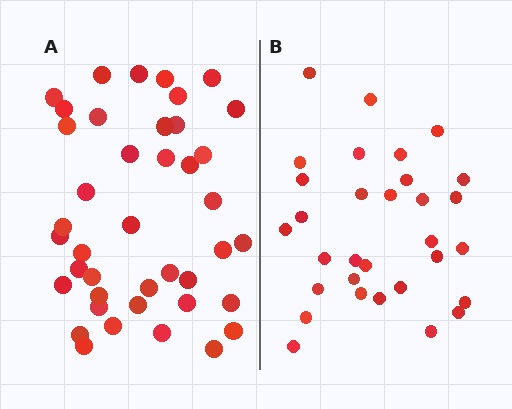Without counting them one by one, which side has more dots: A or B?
Region A (the left region) has more dots.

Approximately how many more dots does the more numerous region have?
Region A has roughly 10 or so more dots than region B.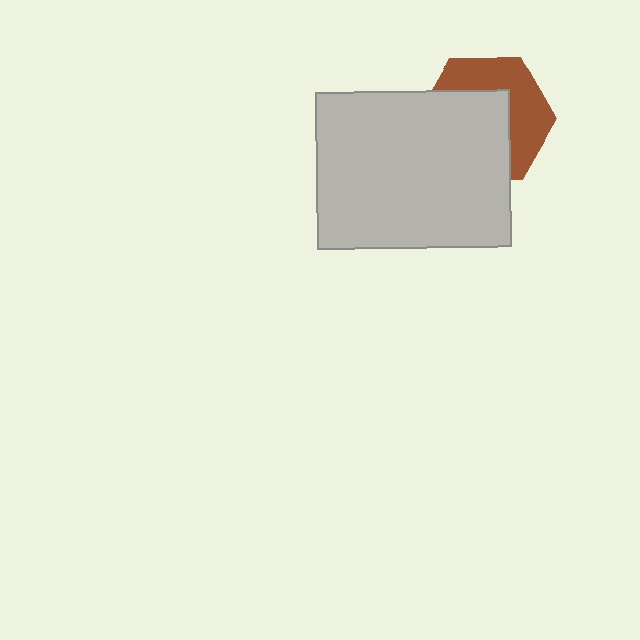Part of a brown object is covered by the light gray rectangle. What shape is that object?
It is a hexagon.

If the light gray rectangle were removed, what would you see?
You would see the complete brown hexagon.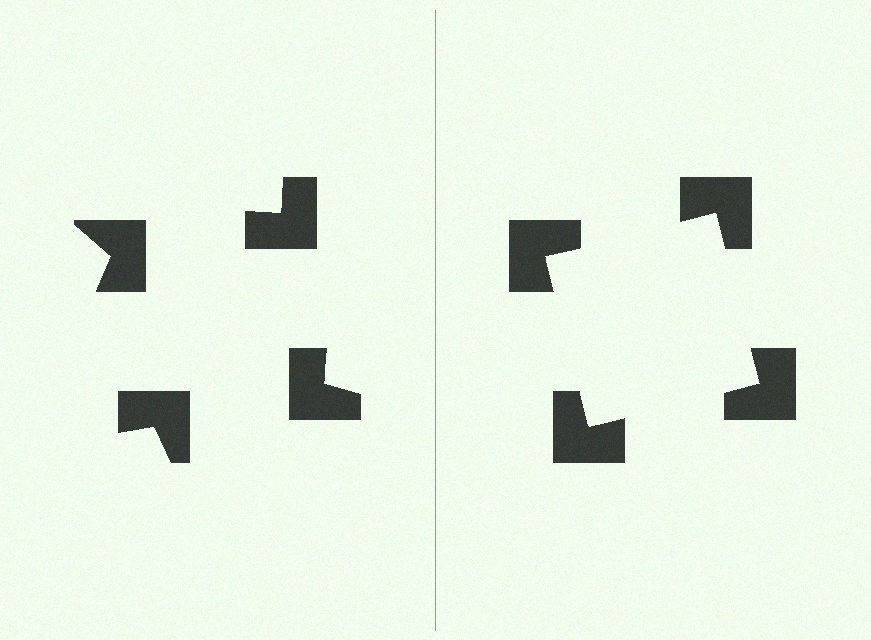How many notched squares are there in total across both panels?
8 — 4 on each side.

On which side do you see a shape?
An illusory square appears on the right side. On the left side the wedge cuts are rotated, so no coherent shape forms.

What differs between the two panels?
The notched squares are positioned identically on both sides; only the wedge orientations differ. On the right they align to a square; on the left they are misaligned.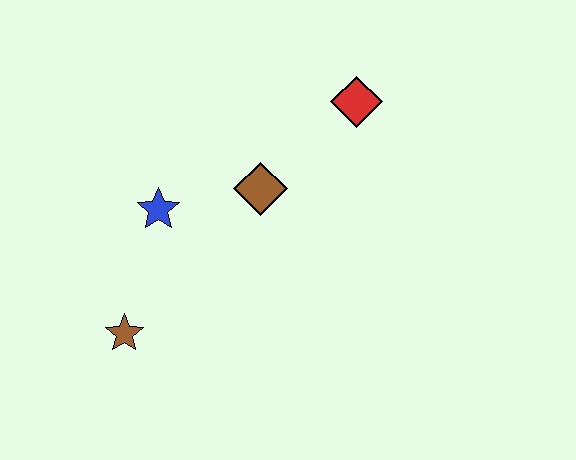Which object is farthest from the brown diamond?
The brown star is farthest from the brown diamond.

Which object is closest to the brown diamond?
The blue star is closest to the brown diamond.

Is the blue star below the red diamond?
Yes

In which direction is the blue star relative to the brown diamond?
The blue star is to the left of the brown diamond.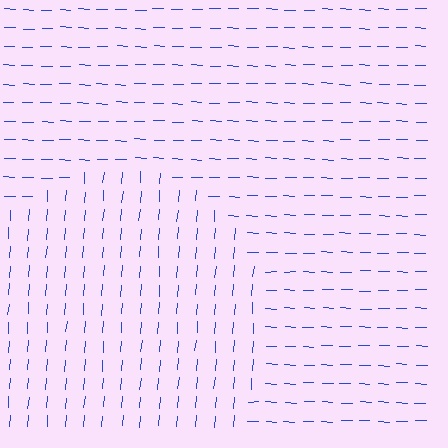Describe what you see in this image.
The image is filled with small blue line segments. A circle region in the image has lines oriented differently from the surrounding lines, creating a visible texture boundary.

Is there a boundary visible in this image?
Yes, there is a texture boundary formed by a change in line orientation.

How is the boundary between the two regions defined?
The boundary is defined purely by a change in line orientation (approximately 87 degrees difference). All lines are the same color and thickness.